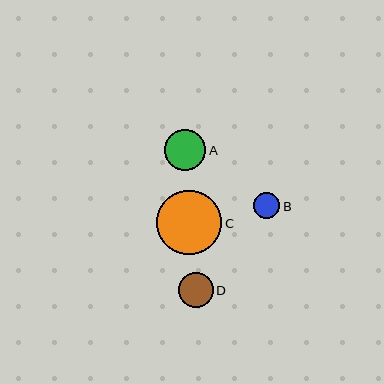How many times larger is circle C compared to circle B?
Circle C is approximately 2.5 times the size of circle B.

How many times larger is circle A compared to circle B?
Circle A is approximately 1.6 times the size of circle B.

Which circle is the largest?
Circle C is the largest with a size of approximately 65 pixels.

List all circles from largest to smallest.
From largest to smallest: C, A, D, B.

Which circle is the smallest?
Circle B is the smallest with a size of approximately 26 pixels.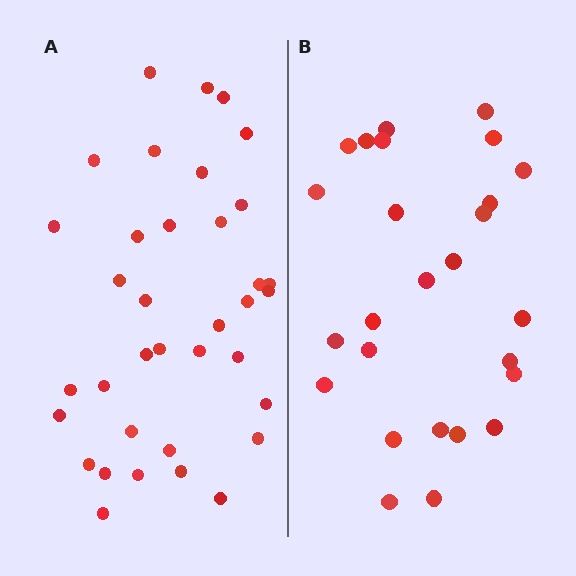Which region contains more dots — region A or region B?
Region A (the left region) has more dots.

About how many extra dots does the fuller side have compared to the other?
Region A has roughly 10 or so more dots than region B.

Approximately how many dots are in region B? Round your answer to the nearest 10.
About 30 dots. (The exact count is 26, which rounds to 30.)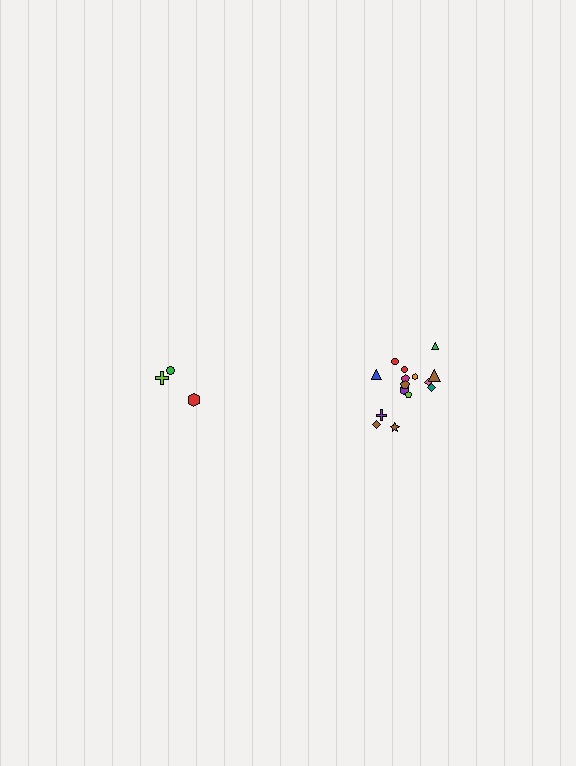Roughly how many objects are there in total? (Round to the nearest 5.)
Roughly 20 objects in total.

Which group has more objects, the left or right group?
The right group.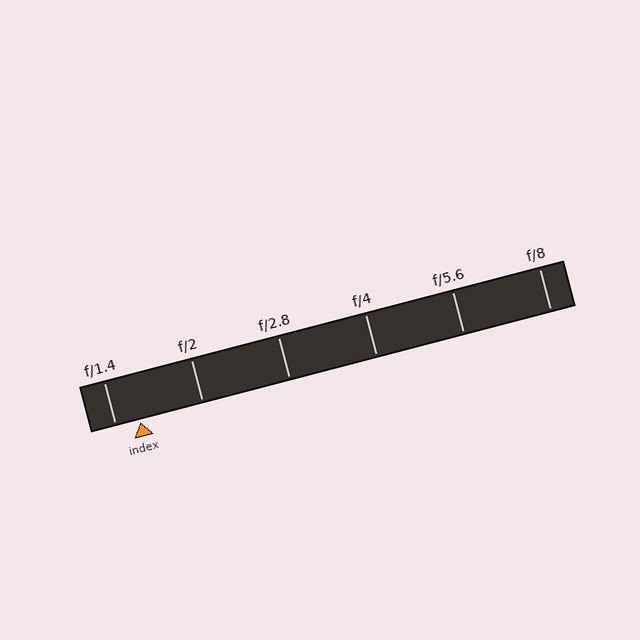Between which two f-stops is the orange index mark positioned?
The index mark is between f/1.4 and f/2.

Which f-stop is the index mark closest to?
The index mark is closest to f/1.4.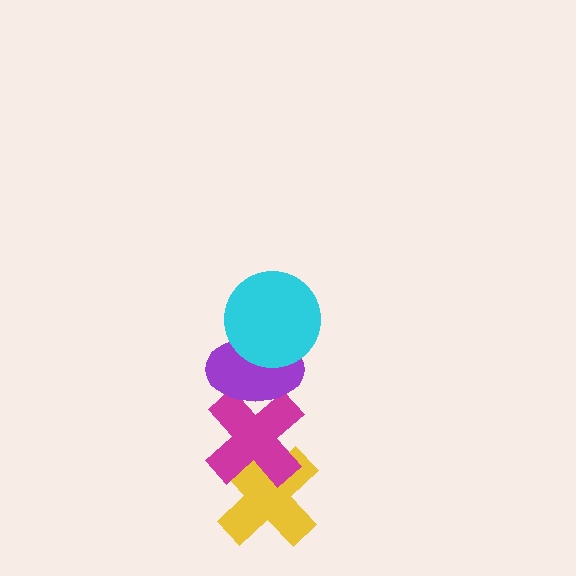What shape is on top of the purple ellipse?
The cyan circle is on top of the purple ellipse.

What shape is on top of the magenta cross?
The purple ellipse is on top of the magenta cross.